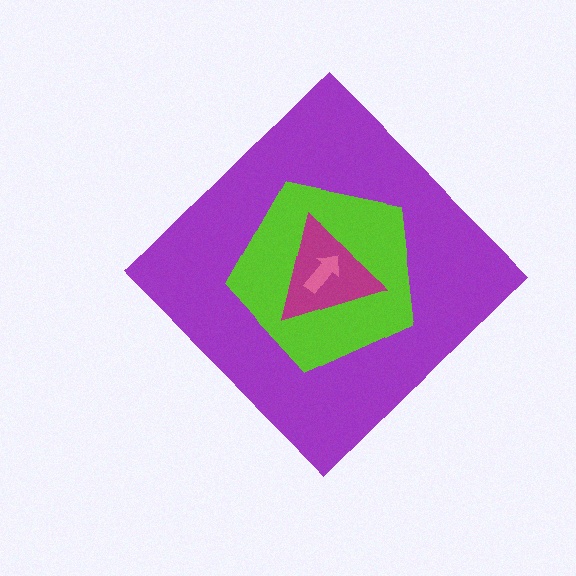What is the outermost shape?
The purple diamond.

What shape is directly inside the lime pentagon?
The magenta triangle.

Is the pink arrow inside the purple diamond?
Yes.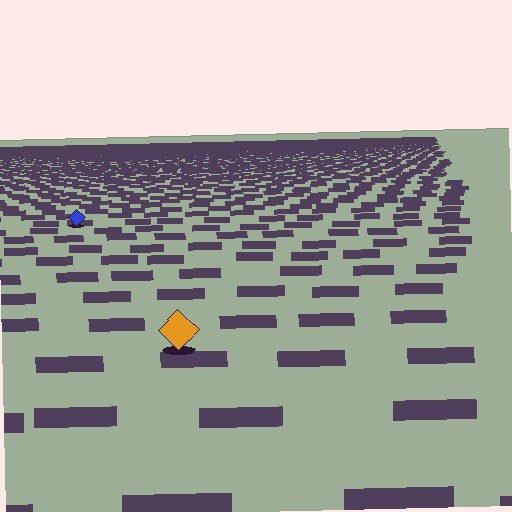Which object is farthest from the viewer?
The blue diamond is farthest from the viewer. It appears smaller and the ground texture around it is denser.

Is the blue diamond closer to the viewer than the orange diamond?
No. The orange diamond is closer — you can tell from the texture gradient: the ground texture is coarser near it.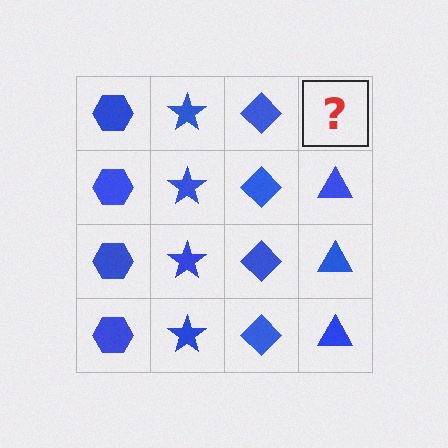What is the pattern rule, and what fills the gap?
The rule is that each column has a consistent shape. The gap should be filled with a blue triangle.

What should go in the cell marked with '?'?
The missing cell should contain a blue triangle.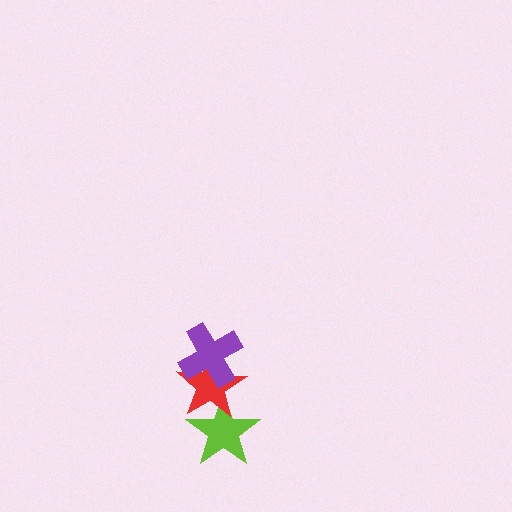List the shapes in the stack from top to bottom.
From top to bottom: the purple cross, the red star, the lime star.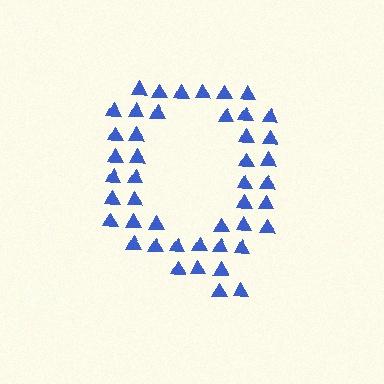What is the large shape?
The large shape is the letter Q.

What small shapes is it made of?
It is made of small triangles.